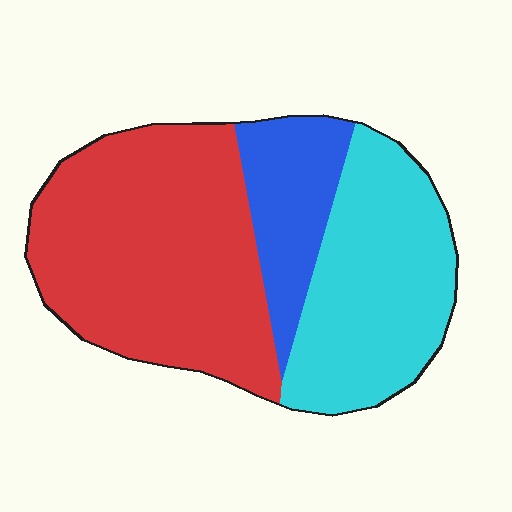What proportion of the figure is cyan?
Cyan takes up about one third (1/3) of the figure.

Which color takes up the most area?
Red, at roughly 50%.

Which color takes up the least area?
Blue, at roughly 15%.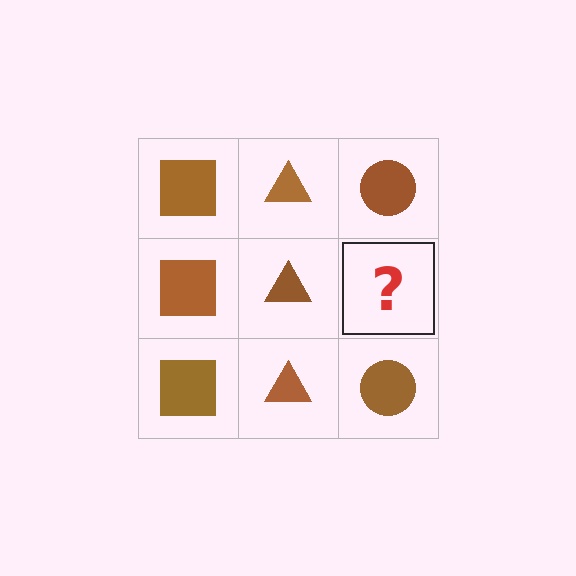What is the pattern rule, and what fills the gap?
The rule is that each column has a consistent shape. The gap should be filled with a brown circle.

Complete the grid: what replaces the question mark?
The question mark should be replaced with a brown circle.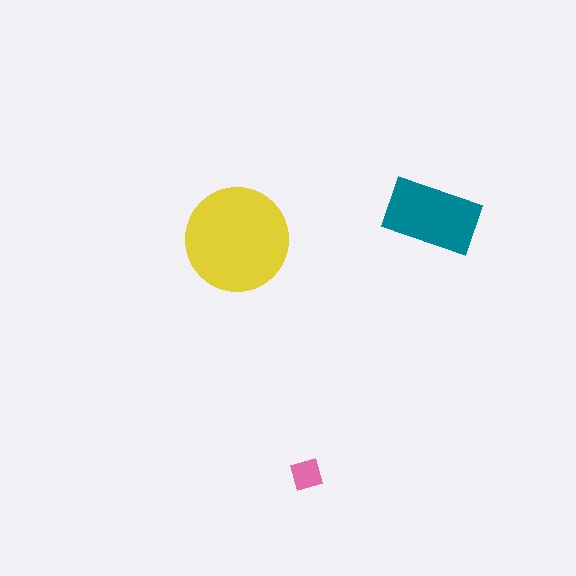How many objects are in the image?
There are 3 objects in the image.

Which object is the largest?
The yellow circle.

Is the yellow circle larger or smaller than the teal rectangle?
Larger.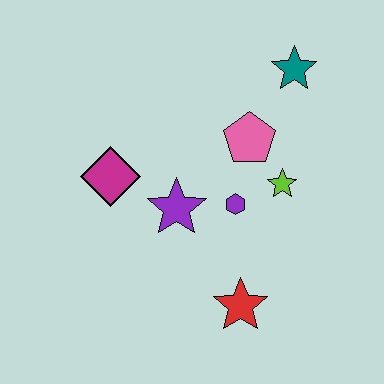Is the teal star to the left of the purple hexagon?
No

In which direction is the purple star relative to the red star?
The purple star is above the red star.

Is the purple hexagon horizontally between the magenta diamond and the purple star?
No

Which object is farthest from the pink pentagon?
The red star is farthest from the pink pentagon.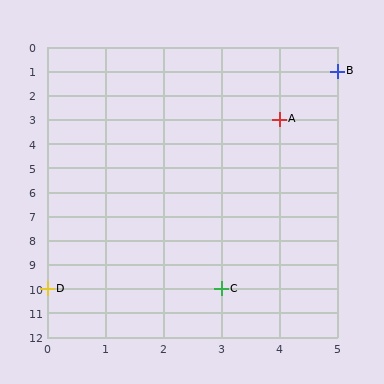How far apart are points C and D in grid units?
Points C and D are 3 columns apart.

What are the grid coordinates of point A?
Point A is at grid coordinates (4, 3).